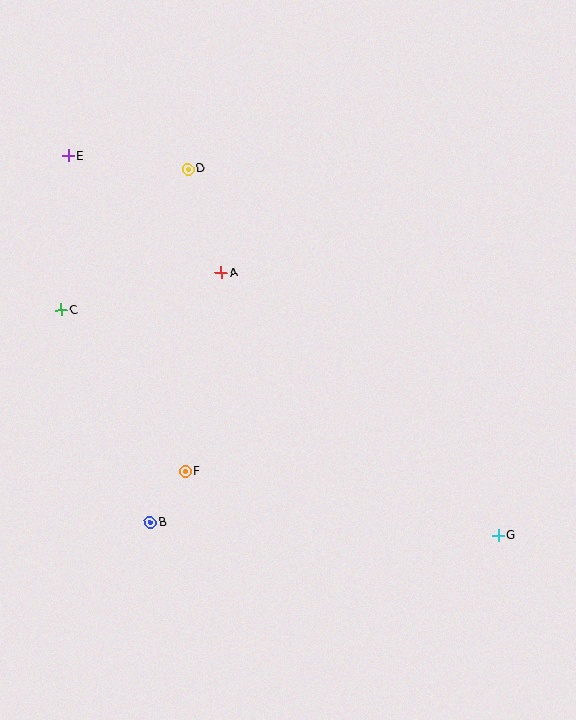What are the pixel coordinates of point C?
Point C is at (61, 310).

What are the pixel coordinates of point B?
Point B is at (150, 522).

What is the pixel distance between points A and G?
The distance between A and G is 382 pixels.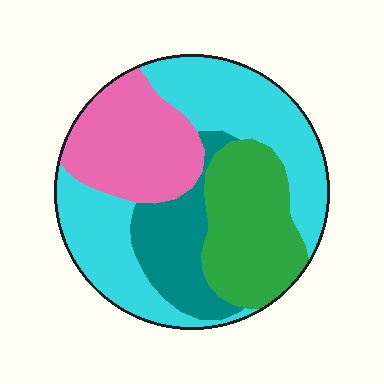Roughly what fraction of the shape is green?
Green covers roughly 25% of the shape.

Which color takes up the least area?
Teal, at roughly 15%.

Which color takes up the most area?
Cyan, at roughly 40%.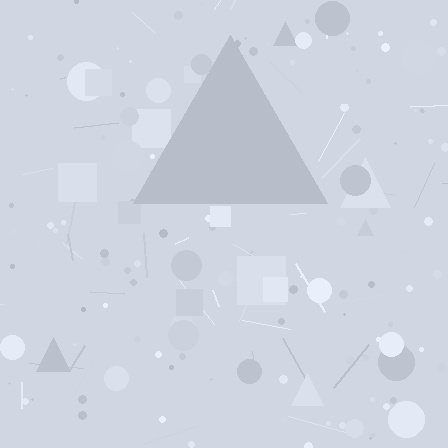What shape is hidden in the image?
A triangle is hidden in the image.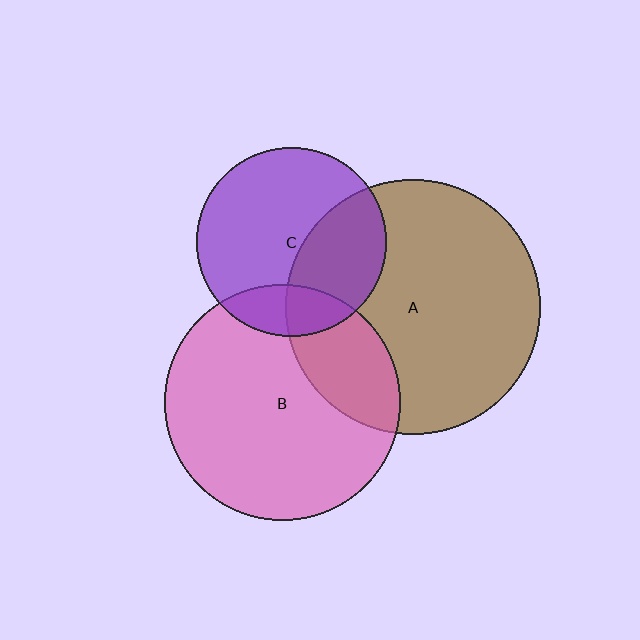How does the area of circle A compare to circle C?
Approximately 1.8 times.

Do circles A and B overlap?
Yes.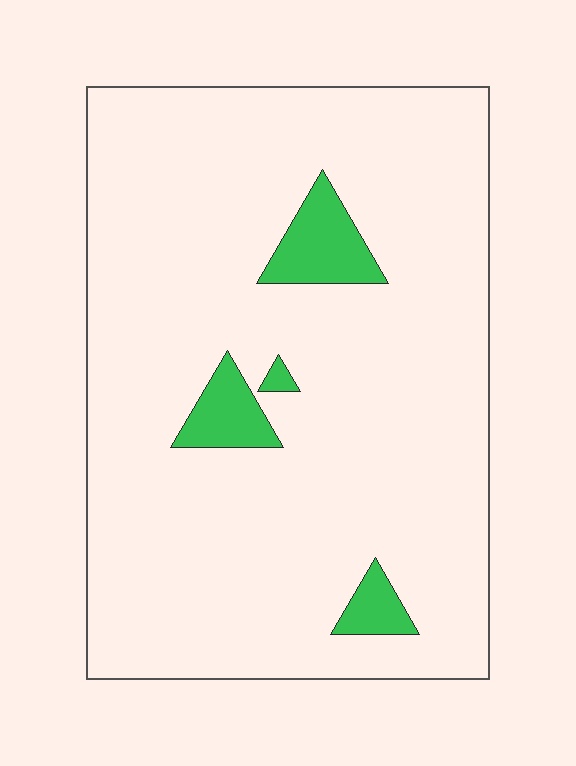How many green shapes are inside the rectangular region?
4.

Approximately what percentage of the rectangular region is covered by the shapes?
Approximately 5%.